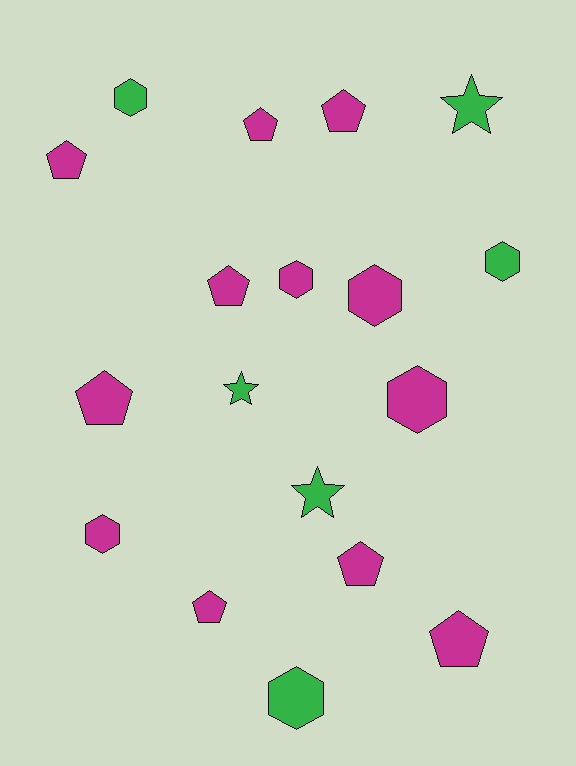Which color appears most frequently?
Magenta, with 12 objects.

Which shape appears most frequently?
Pentagon, with 8 objects.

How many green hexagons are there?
There are 3 green hexagons.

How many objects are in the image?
There are 18 objects.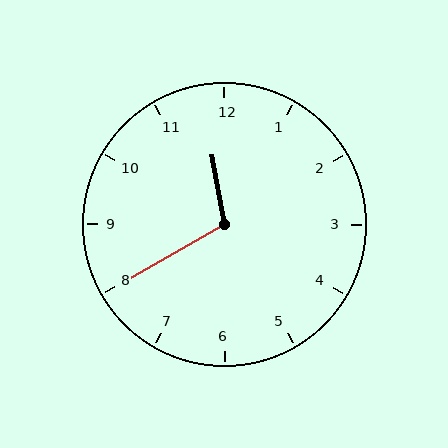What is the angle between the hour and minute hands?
Approximately 110 degrees.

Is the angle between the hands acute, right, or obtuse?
It is obtuse.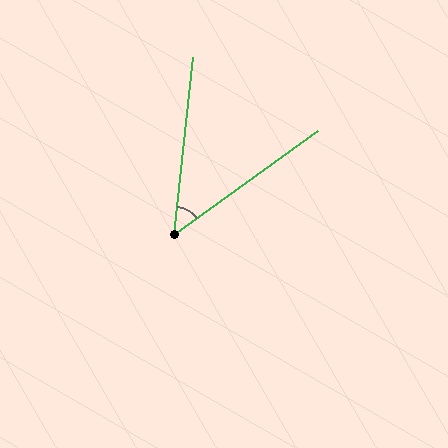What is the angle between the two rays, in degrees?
Approximately 48 degrees.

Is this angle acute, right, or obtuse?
It is acute.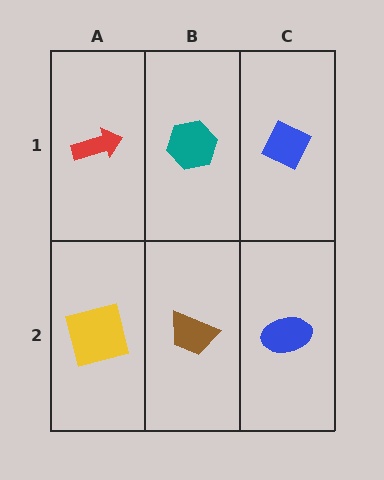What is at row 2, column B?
A brown trapezoid.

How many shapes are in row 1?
3 shapes.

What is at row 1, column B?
A teal hexagon.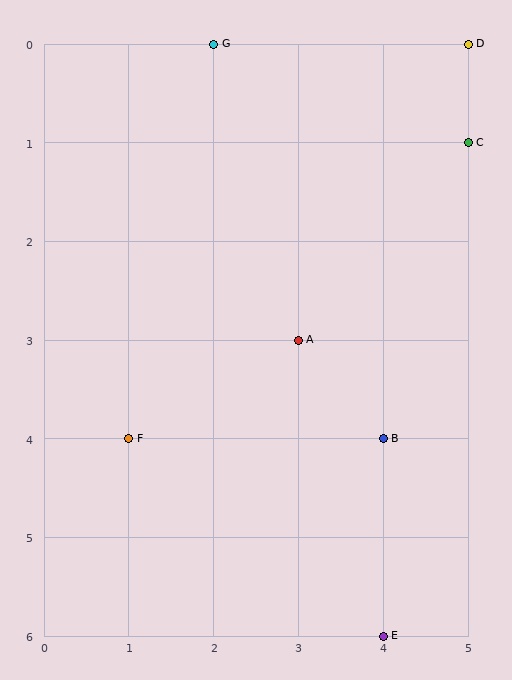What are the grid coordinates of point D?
Point D is at grid coordinates (5, 0).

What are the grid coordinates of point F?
Point F is at grid coordinates (1, 4).